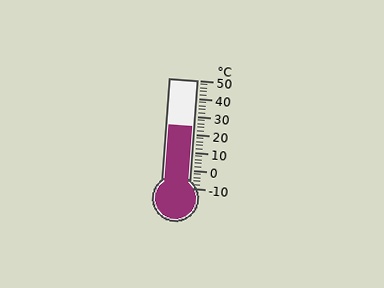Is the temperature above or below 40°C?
The temperature is below 40°C.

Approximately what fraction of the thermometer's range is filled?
The thermometer is filled to approximately 55% of its range.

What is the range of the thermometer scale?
The thermometer scale ranges from -10°C to 50°C.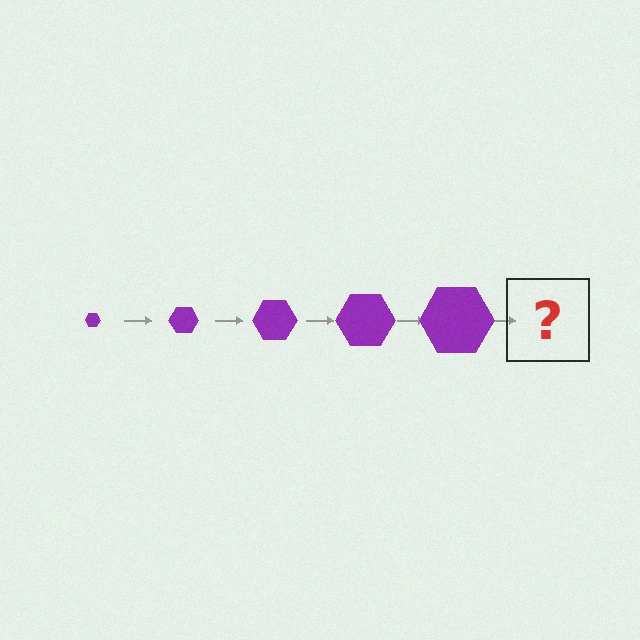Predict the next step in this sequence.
The next step is a purple hexagon, larger than the previous one.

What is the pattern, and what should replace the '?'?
The pattern is that the hexagon gets progressively larger each step. The '?' should be a purple hexagon, larger than the previous one.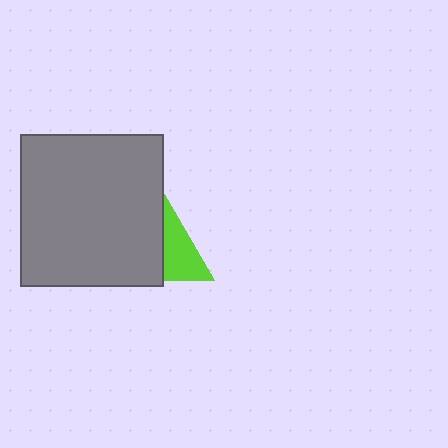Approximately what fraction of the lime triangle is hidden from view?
Roughly 55% of the lime triangle is hidden behind the gray rectangle.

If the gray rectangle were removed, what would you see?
You would see the complete lime triangle.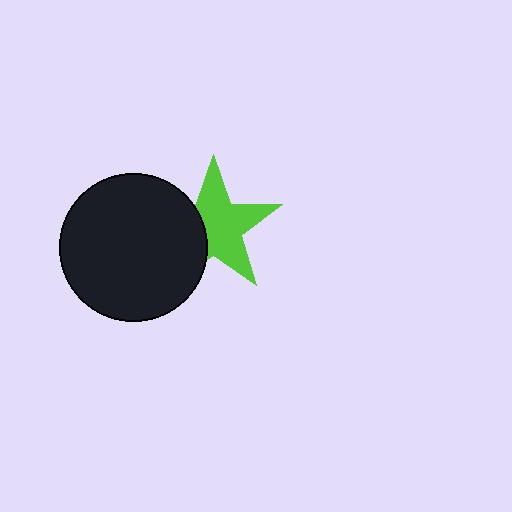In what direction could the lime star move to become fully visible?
The lime star could move right. That would shift it out from behind the black circle entirely.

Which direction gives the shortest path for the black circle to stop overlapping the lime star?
Moving left gives the shortest separation.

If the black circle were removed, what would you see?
You would see the complete lime star.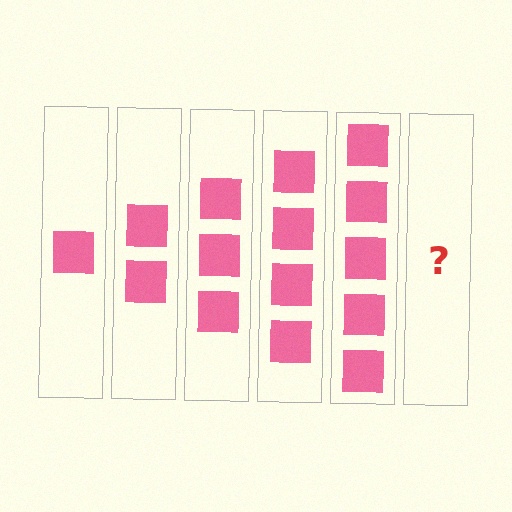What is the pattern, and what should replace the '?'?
The pattern is that each step adds one more square. The '?' should be 6 squares.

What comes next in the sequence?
The next element should be 6 squares.